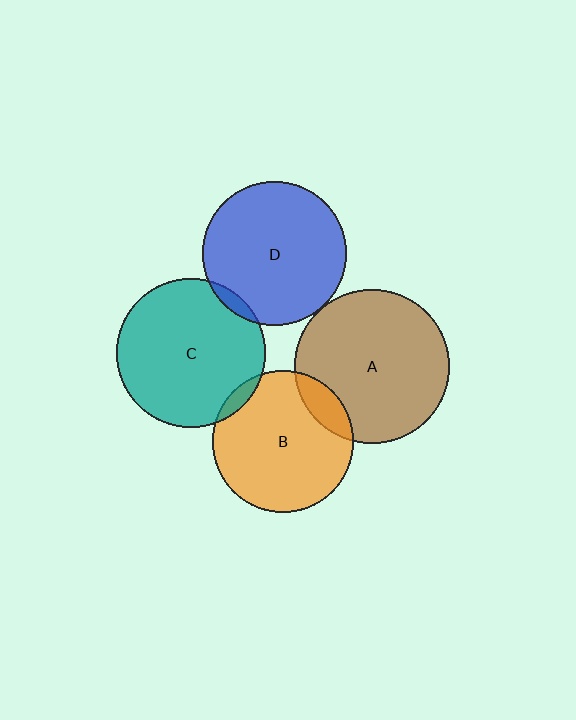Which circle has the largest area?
Circle A (brown).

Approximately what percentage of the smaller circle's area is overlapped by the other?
Approximately 5%.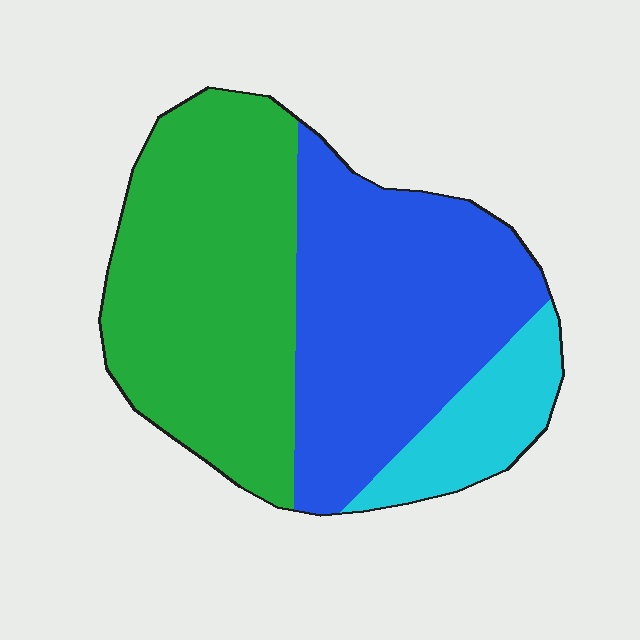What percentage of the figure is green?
Green covers roughly 45% of the figure.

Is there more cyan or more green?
Green.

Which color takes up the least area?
Cyan, at roughly 15%.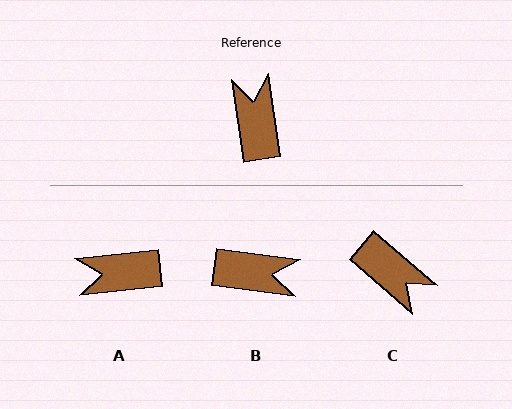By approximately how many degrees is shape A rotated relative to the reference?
Approximately 88 degrees counter-clockwise.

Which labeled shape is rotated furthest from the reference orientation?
C, about 139 degrees away.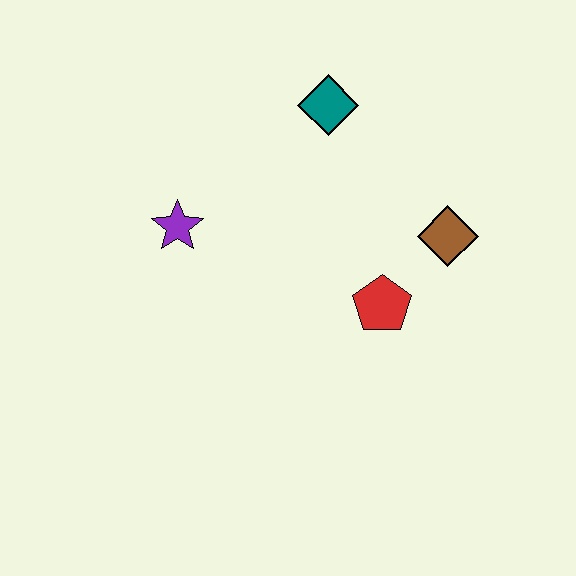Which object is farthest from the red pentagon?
The purple star is farthest from the red pentagon.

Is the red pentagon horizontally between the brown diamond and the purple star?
Yes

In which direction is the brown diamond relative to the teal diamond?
The brown diamond is below the teal diamond.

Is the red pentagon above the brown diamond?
No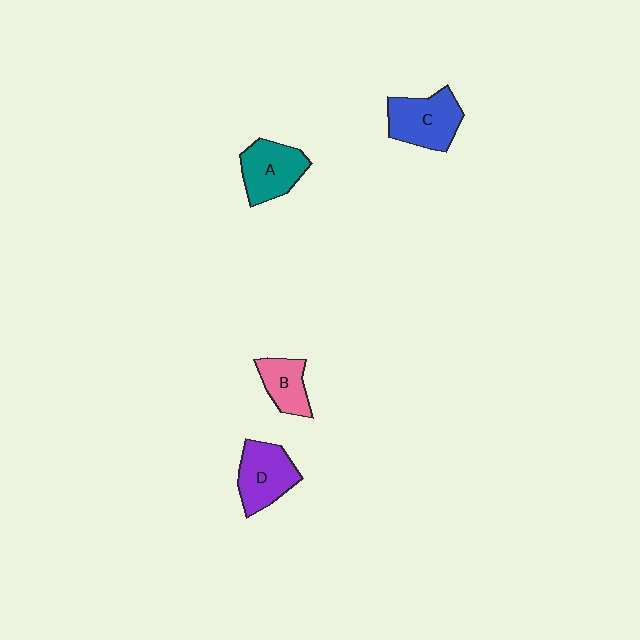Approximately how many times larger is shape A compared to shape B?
Approximately 1.4 times.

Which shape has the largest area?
Shape C (blue).